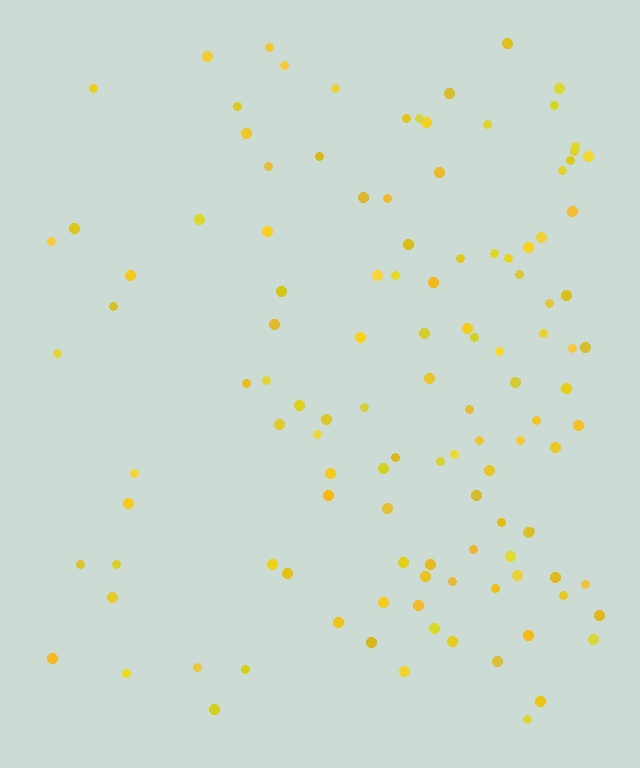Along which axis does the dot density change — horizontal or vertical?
Horizontal.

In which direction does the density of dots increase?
From left to right, with the right side densest.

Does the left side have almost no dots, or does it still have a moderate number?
Still a moderate number, just noticeably fewer than the right.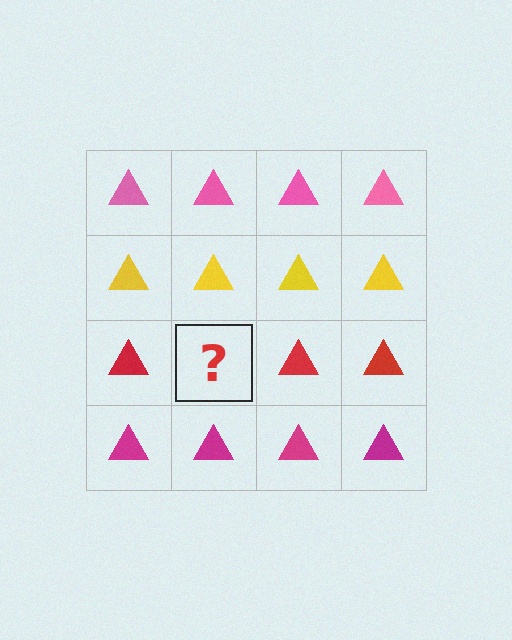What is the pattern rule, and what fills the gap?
The rule is that each row has a consistent color. The gap should be filled with a red triangle.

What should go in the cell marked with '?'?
The missing cell should contain a red triangle.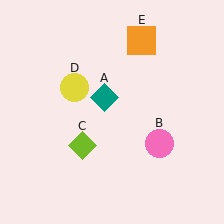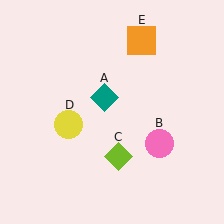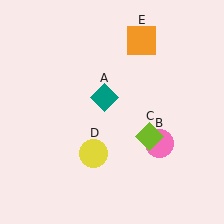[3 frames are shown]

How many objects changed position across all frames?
2 objects changed position: lime diamond (object C), yellow circle (object D).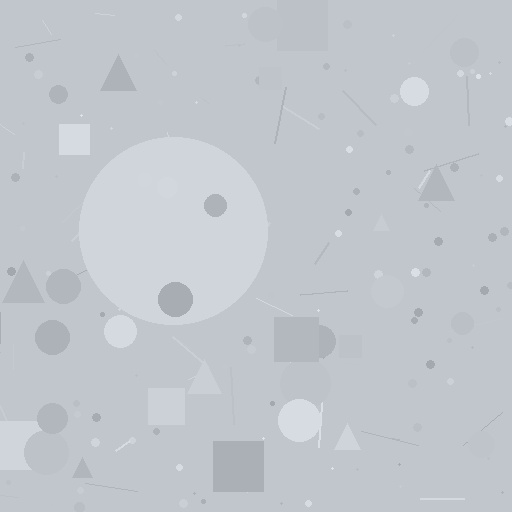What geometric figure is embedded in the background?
A circle is embedded in the background.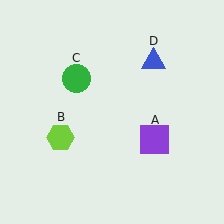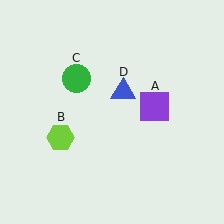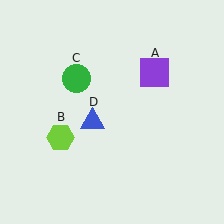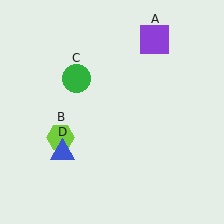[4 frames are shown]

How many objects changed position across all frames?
2 objects changed position: purple square (object A), blue triangle (object D).